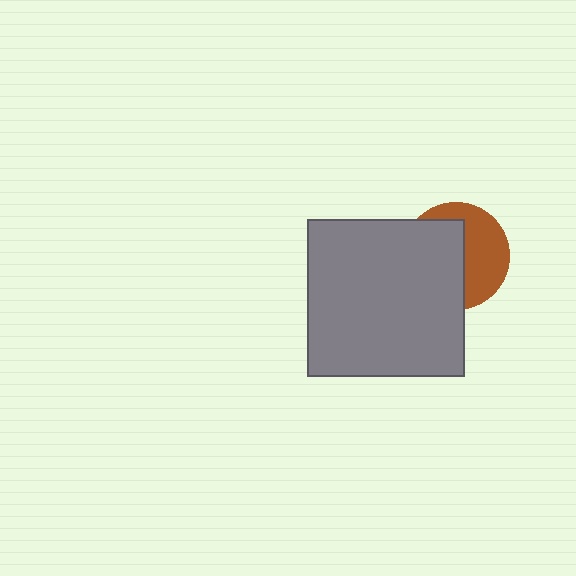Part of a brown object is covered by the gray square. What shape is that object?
It is a circle.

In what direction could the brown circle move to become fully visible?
The brown circle could move right. That would shift it out from behind the gray square entirely.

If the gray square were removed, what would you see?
You would see the complete brown circle.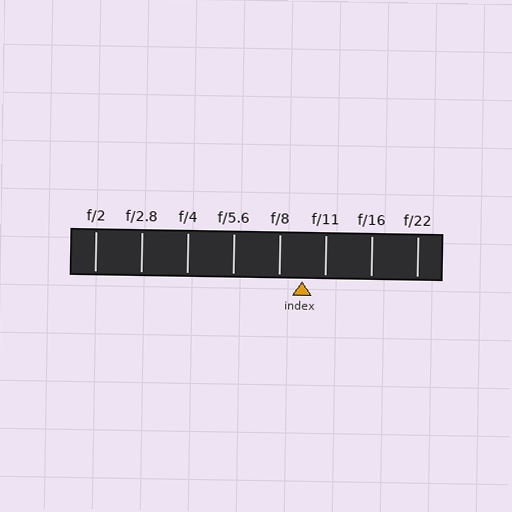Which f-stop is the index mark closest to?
The index mark is closest to f/11.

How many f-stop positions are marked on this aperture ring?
There are 8 f-stop positions marked.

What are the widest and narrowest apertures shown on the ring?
The widest aperture shown is f/2 and the narrowest is f/22.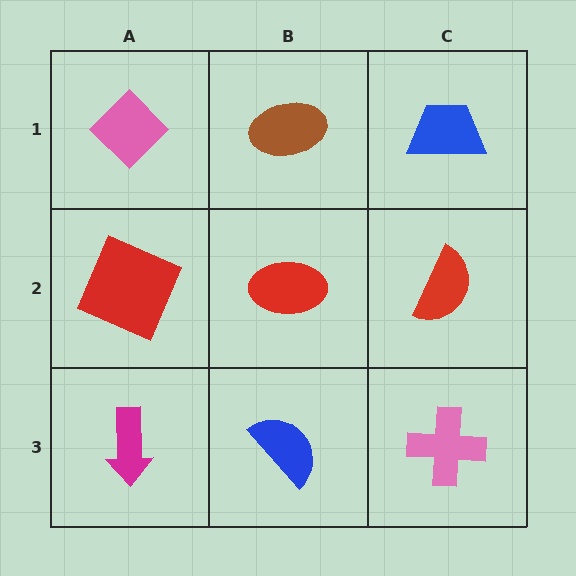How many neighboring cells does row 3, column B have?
3.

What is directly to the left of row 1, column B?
A pink diamond.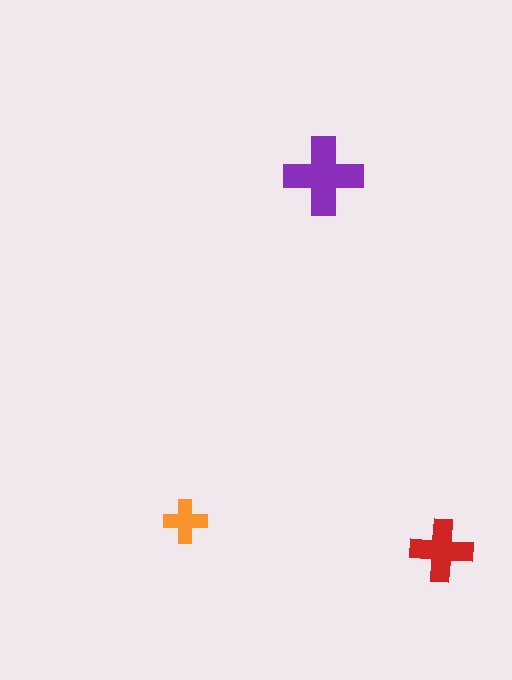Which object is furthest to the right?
The red cross is rightmost.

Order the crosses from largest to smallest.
the purple one, the red one, the orange one.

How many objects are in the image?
There are 3 objects in the image.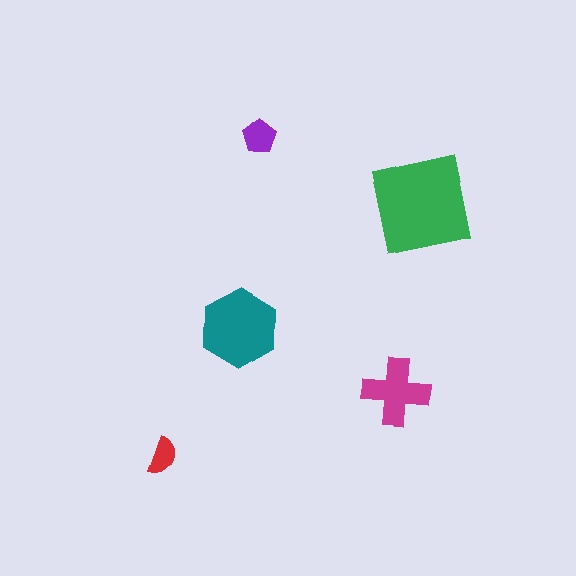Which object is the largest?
The green square.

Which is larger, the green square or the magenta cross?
The green square.